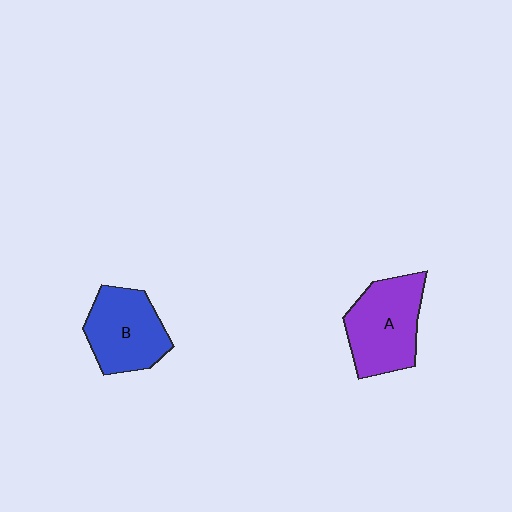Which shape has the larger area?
Shape A (purple).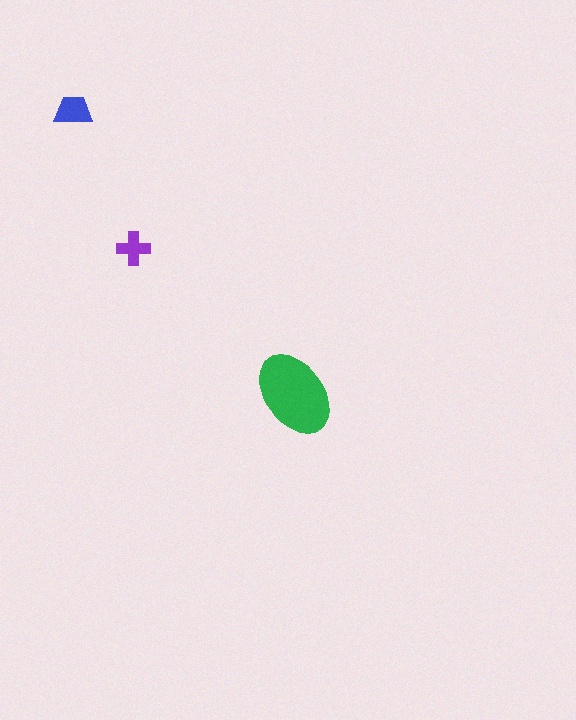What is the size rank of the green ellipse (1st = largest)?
1st.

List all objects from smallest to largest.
The purple cross, the blue trapezoid, the green ellipse.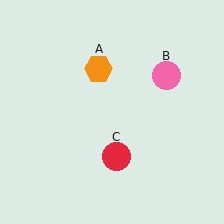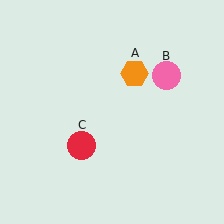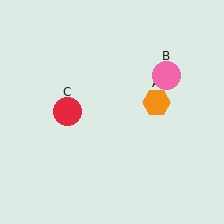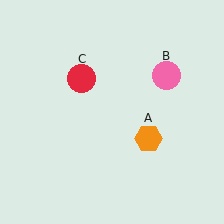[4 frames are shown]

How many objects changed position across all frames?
2 objects changed position: orange hexagon (object A), red circle (object C).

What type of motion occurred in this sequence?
The orange hexagon (object A), red circle (object C) rotated clockwise around the center of the scene.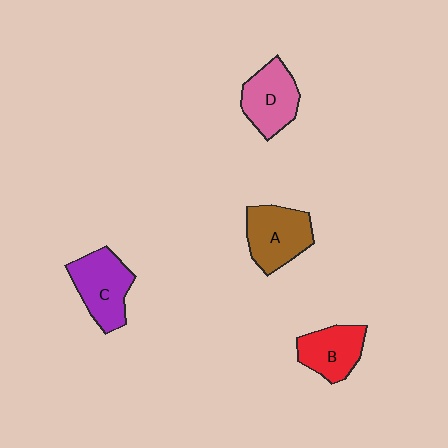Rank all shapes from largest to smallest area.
From largest to smallest: C (purple), A (brown), D (pink), B (red).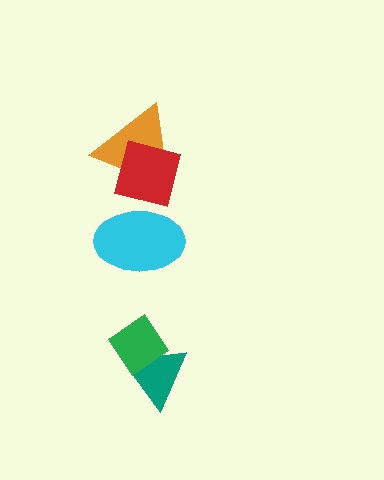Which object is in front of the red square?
The cyan ellipse is in front of the red square.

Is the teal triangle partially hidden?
Yes, it is partially covered by another shape.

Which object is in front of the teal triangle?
The green diamond is in front of the teal triangle.